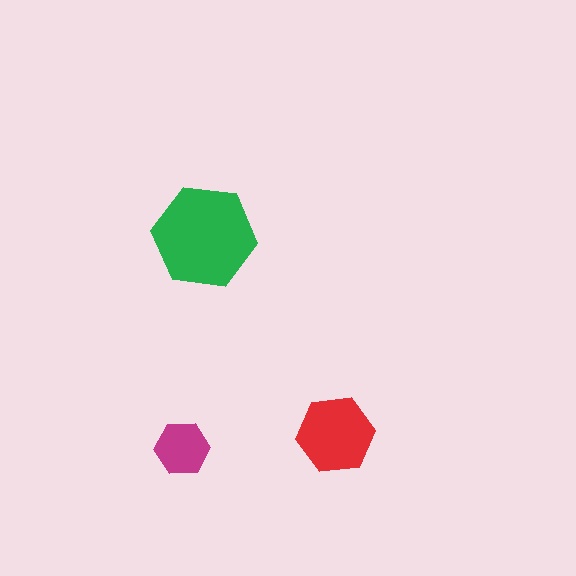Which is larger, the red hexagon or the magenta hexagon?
The red one.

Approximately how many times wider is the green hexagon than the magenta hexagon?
About 2 times wider.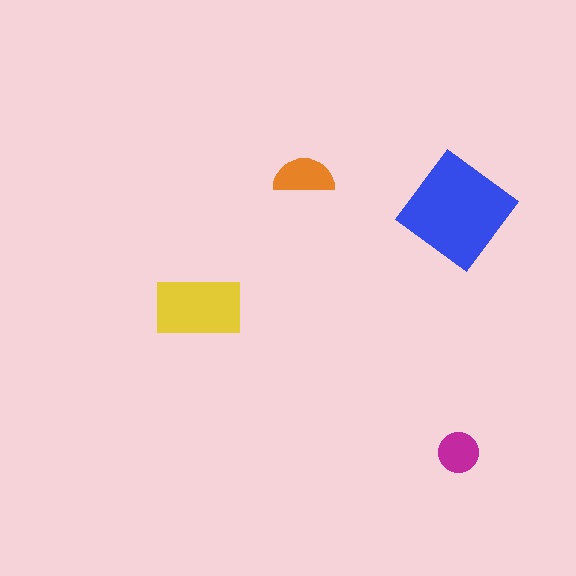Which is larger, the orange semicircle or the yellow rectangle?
The yellow rectangle.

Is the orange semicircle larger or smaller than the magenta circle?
Larger.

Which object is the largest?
The blue diamond.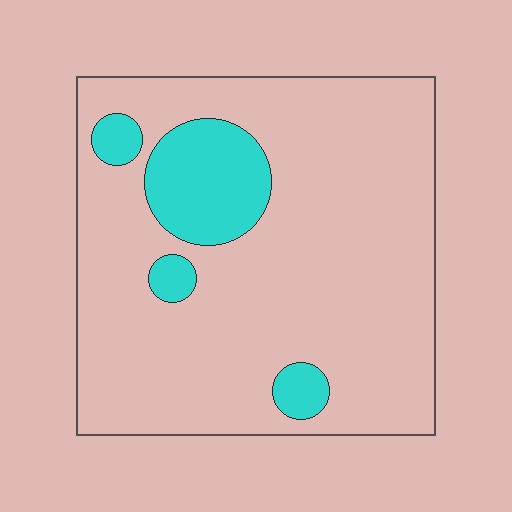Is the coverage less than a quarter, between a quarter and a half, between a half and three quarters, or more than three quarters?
Less than a quarter.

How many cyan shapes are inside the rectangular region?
4.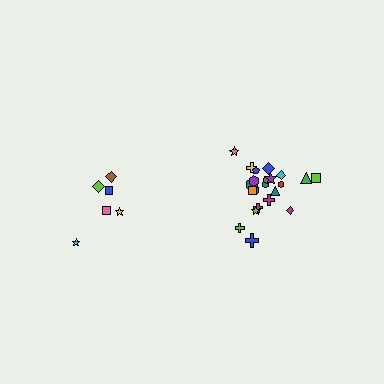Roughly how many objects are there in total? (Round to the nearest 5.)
Roughly 30 objects in total.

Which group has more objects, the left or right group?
The right group.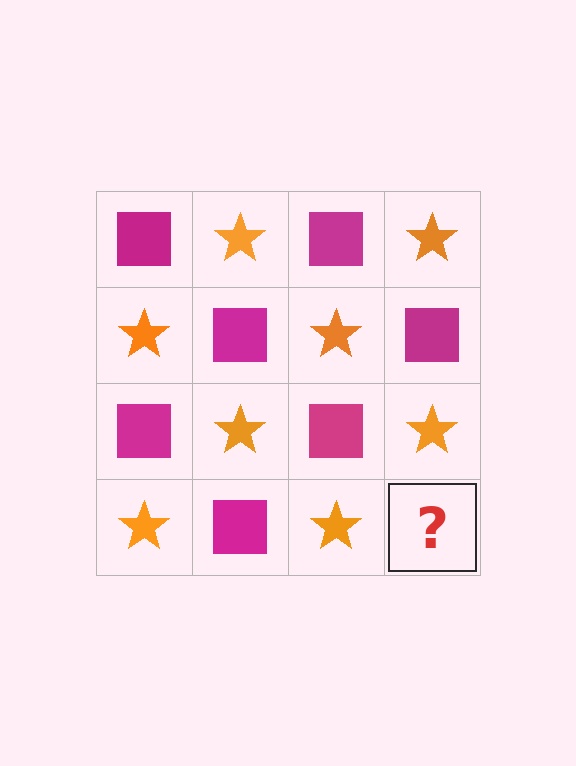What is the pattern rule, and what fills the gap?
The rule is that it alternates magenta square and orange star in a checkerboard pattern. The gap should be filled with a magenta square.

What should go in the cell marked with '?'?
The missing cell should contain a magenta square.